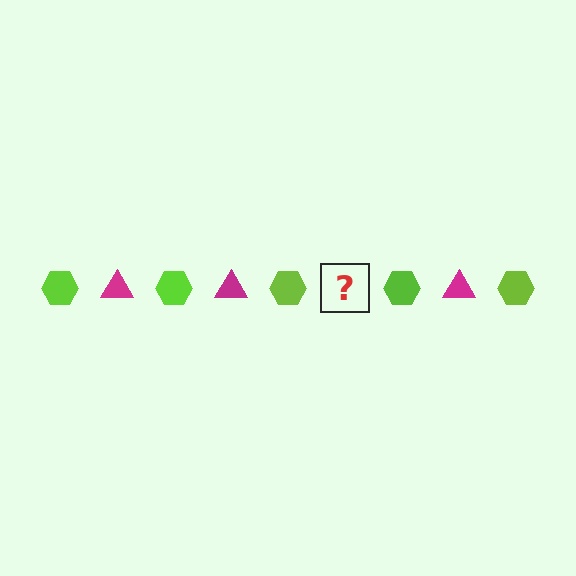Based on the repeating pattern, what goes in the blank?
The blank should be a magenta triangle.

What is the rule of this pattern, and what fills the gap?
The rule is that the pattern alternates between lime hexagon and magenta triangle. The gap should be filled with a magenta triangle.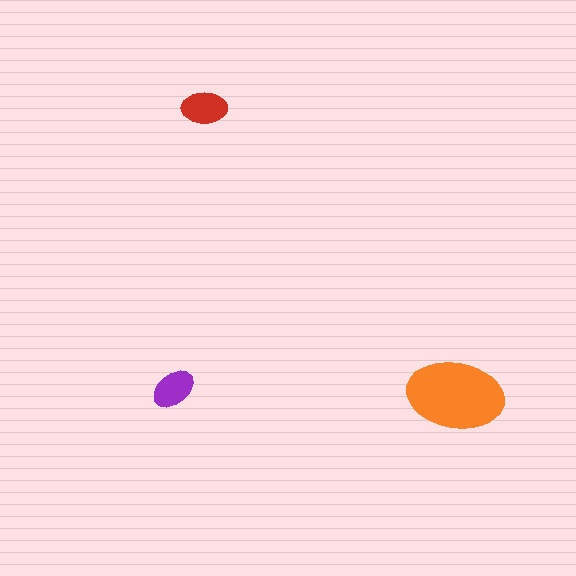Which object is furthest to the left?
The purple ellipse is leftmost.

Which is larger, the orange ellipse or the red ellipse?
The orange one.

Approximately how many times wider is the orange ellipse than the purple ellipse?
About 2 times wider.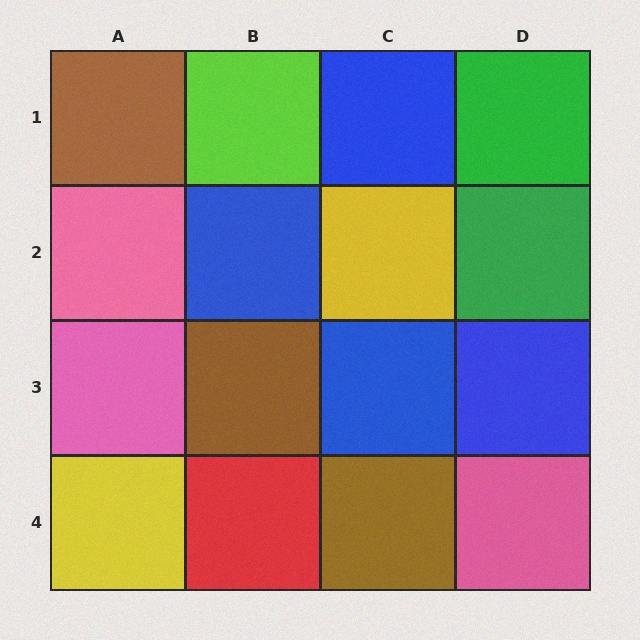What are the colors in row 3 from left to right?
Pink, brown, blue, blue.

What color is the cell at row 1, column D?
Green.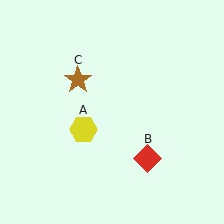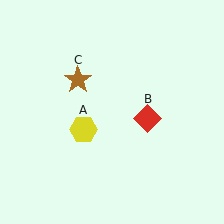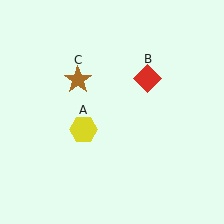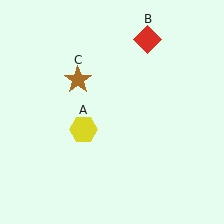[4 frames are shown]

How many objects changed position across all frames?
1 object changed position: red diamond (object B).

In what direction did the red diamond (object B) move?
The red diamond (object B) moved up.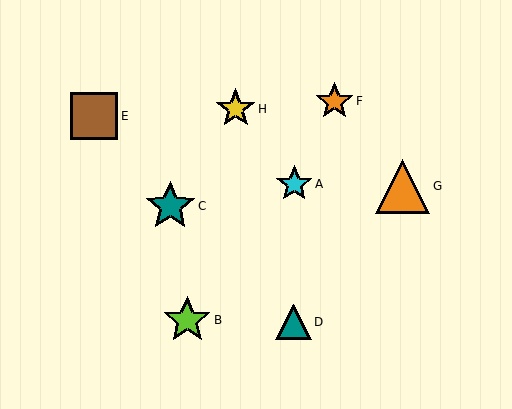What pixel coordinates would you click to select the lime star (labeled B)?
Click at (187, 320) to select the lime star B.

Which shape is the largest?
The orange triangle (labeled G) is the largest.